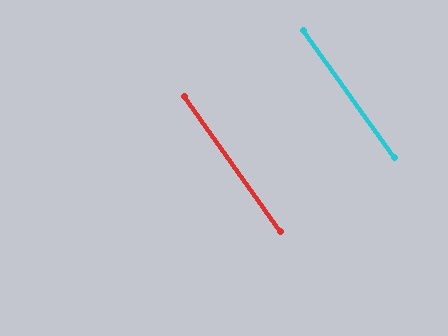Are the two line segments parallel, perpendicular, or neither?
Parallel — their directions differ by only 0.0°.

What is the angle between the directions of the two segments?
Approximately 0 degrees.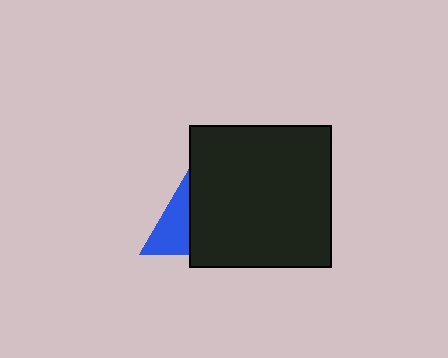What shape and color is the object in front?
The object in front is a black square.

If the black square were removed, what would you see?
You would see the complete blue triangle.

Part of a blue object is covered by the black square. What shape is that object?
It is a triangle.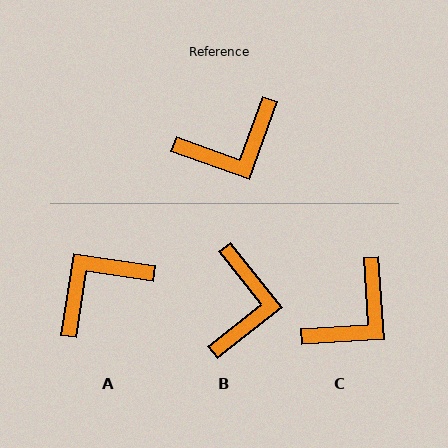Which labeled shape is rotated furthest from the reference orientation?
A, about 169 degrees away.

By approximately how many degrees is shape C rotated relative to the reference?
Approximately 23 degrees counter-clockwise.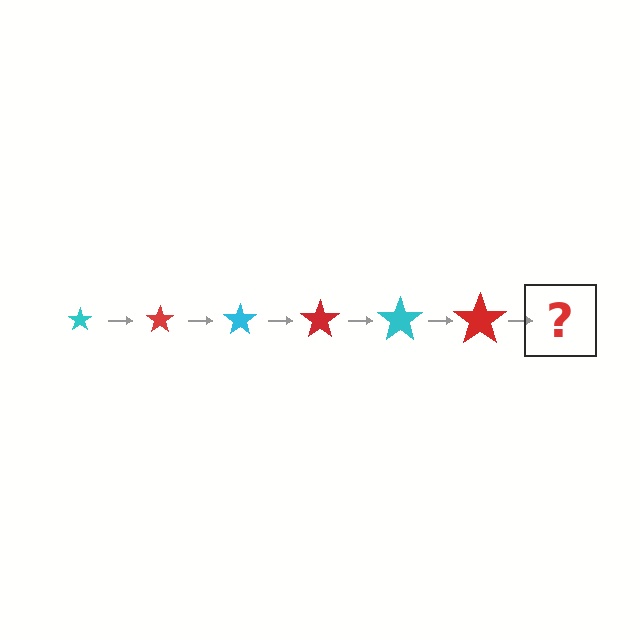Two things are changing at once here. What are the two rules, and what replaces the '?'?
The two rules are that the star grows larger each step and the color cycles through cyan and red. The '?' should be a cyan star, larger than the previous one.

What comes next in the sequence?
The next element should be a cyan star, larger than the previous one.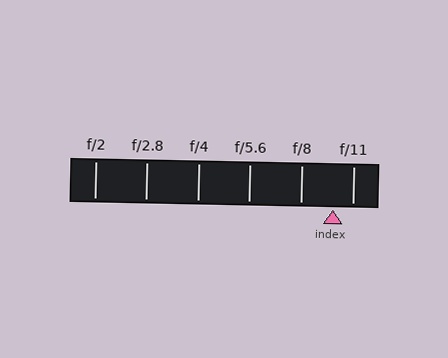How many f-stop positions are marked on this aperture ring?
There are 6 f-stop positions marked.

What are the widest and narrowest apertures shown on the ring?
The widest aperture shown is f/2 and the narrowest is f/11.